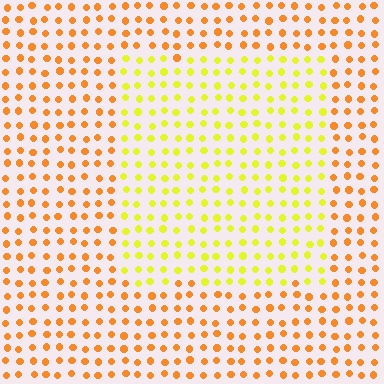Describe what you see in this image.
The image is filled with small orange elements in a uniform arrangement. A rectangle-shaped region is visible where the elements are tinted to a slightly different hue, forming a subtle color boundary.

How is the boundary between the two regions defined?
The boundary is defined purely by a slight shift in hue (about 38 degrees). Spacing, size, and orientation are identical on both sides.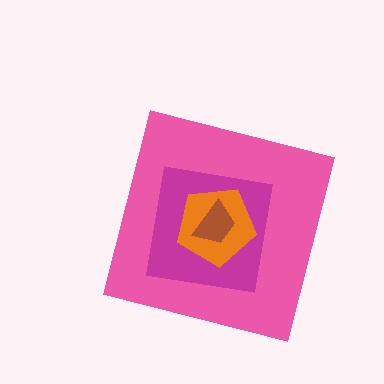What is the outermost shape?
The pink square.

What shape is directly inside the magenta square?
The orange pentagon.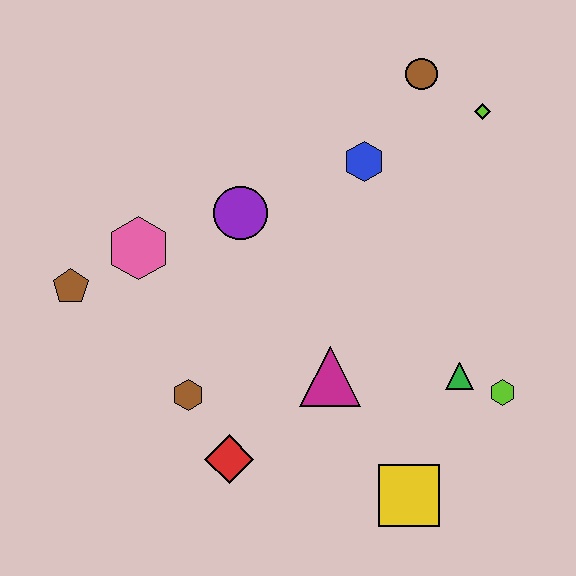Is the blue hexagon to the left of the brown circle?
Yes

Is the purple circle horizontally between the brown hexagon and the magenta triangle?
Yes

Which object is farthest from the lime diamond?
The brown pentagon is farthest from the lime diamond.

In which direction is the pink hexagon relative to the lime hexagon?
The pink hexagon is to the left of the lime hexagon.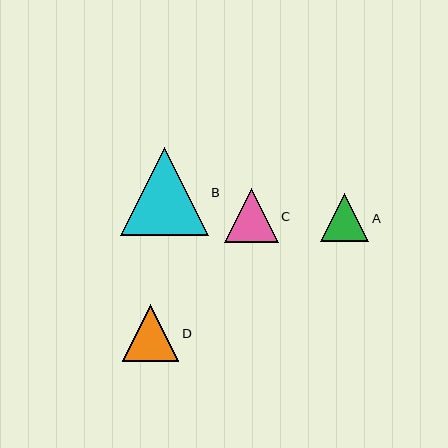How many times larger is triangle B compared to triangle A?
Triangle B is approximately 1.8 times the size of triangle A.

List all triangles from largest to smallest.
From largest to smallest: B, D, C, A.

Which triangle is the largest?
Triangle B is the largest with a size of approximately 87 pixels.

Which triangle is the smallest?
Triangle A is the smallest with a size of approximately 48 pixels.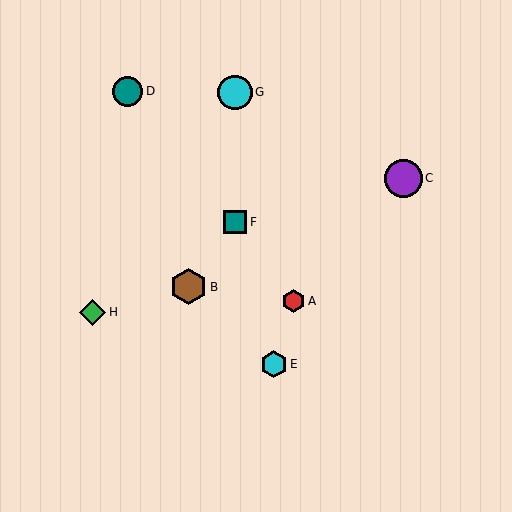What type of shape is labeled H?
Shape H is a green diamond.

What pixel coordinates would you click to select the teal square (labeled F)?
Click at (235, 222) to select the teal square F.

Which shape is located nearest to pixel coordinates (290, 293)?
The red hexagon (labeled A) at (294, 301) is nearest to that location.